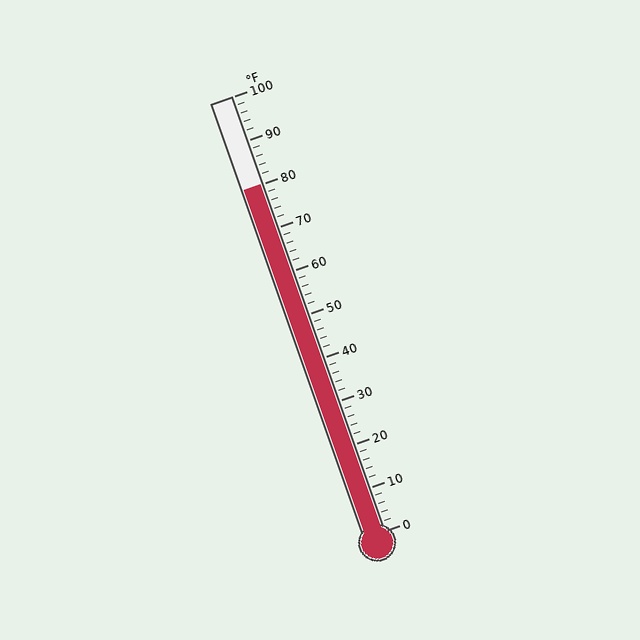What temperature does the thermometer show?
The thermometer shows approximately 80°F.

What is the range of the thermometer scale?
The thermometer scale ranges from 0°F to 100°F.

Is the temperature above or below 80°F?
The temperature is at 80°F.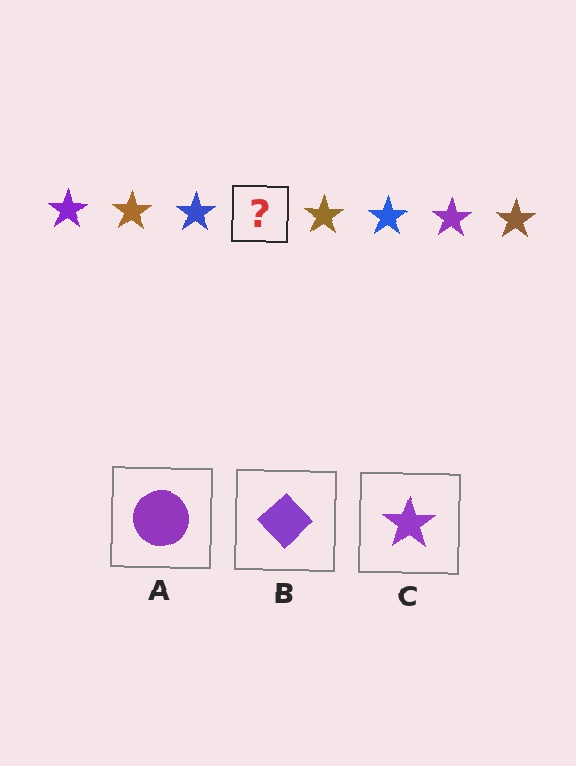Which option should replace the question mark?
Option C.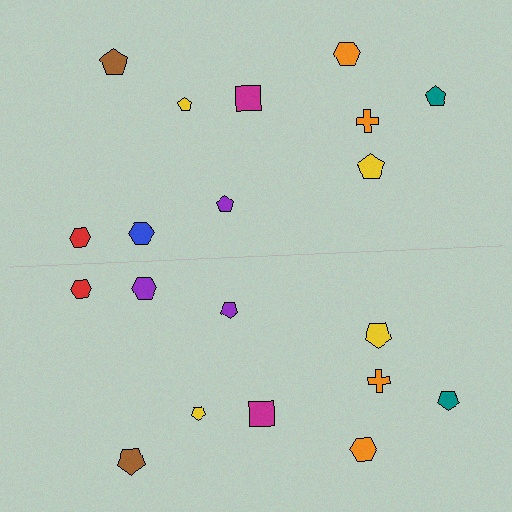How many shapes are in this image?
There are 20 shapes in this image.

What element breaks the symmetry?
The purple hexagon on the bottom side breaks the symmetry — its mirror counterpart is blue.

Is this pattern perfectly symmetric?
No, the pattern is not perfectly symmetric. The purple hexagon on the bottom side breaks the symmetry — its mirror counterpart is blue.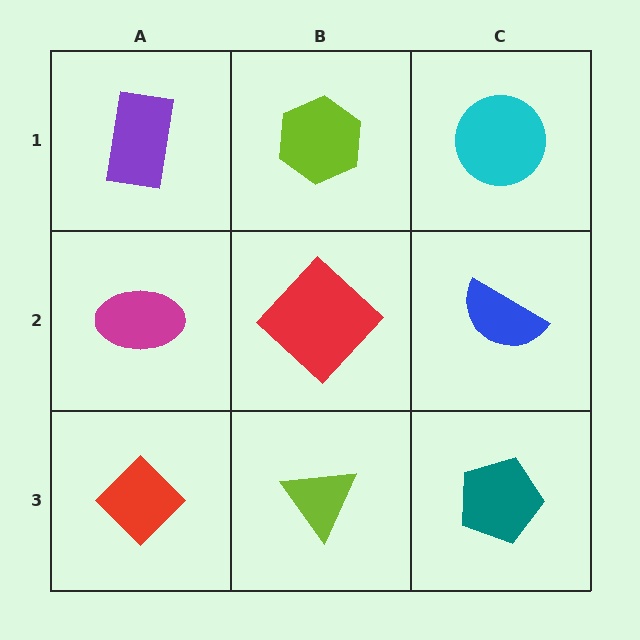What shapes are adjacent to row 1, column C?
A blue semicircle (row 2, column C), a lime hexagon (row 1, column B).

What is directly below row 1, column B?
A red diamond.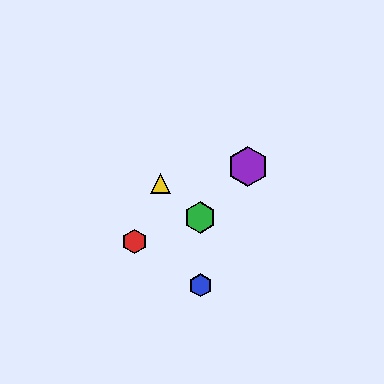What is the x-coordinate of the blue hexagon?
The blue hexagon is at x≈200.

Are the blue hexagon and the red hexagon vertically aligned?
No, the blue hexagon is at x≈200 and the red hexagon is at x≈134.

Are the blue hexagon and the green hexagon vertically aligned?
Yes, both are at x≈200.